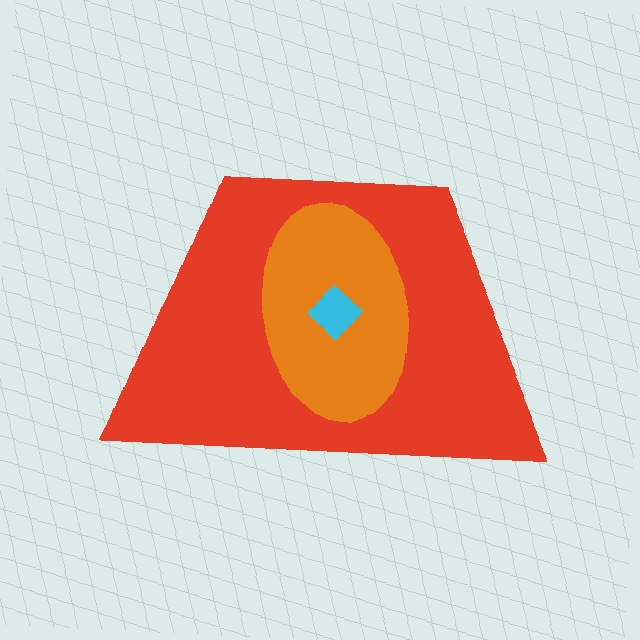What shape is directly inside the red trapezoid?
The orange ellipse.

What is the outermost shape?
The red trapezoid.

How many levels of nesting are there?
3.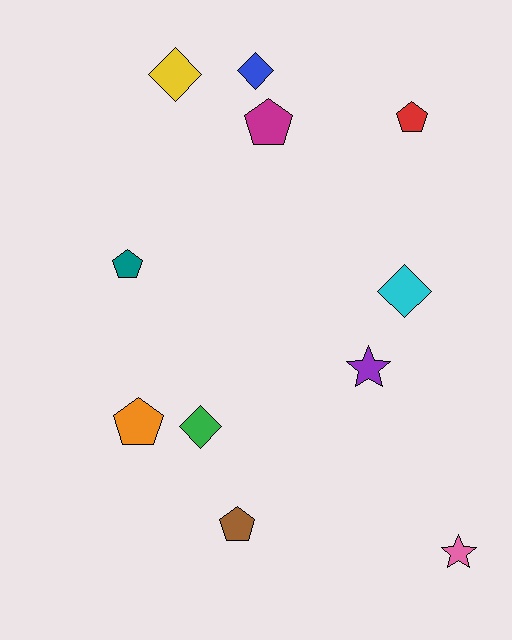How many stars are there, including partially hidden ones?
There are 2 stars.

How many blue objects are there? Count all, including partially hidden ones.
There is 1 blue object.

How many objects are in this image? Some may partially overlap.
There are 11 objects.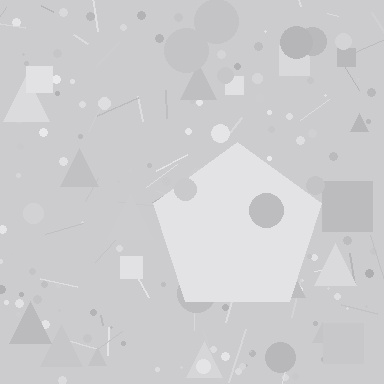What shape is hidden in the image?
A pentagon is hidden in the image.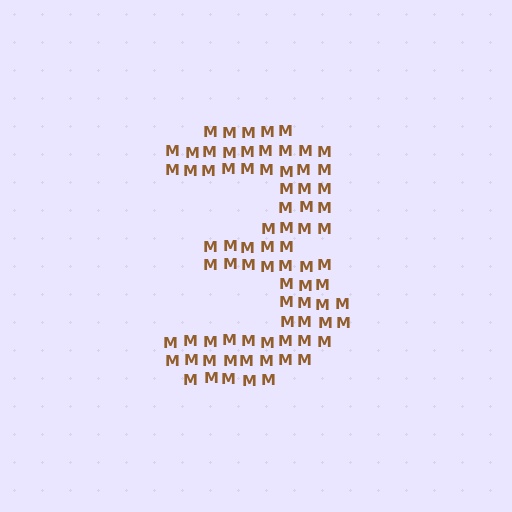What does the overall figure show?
The overall figure shows the digit 3.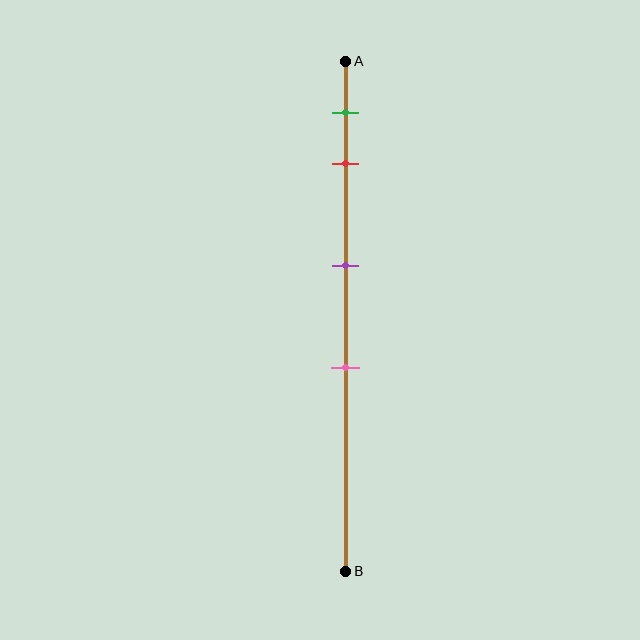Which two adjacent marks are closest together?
The green and red marks are the closest adjacent pair.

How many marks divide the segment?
There are 4 marks dividing the segment.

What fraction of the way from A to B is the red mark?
The red mark is approximately 20% (0.2) of the way from A to B.